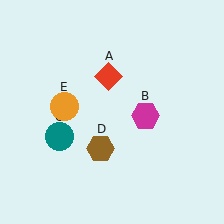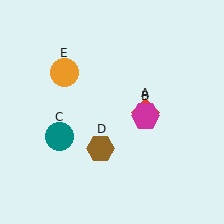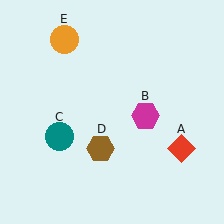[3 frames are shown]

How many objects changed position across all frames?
2 objects changed position: red diamond (object A), orange circle (object E).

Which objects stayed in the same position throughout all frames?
Magenta hexagon (object B) and teal circle (object C) and brown hexagon (object D) remained stationary.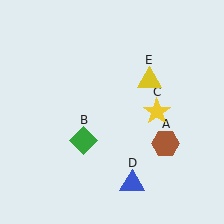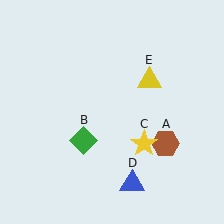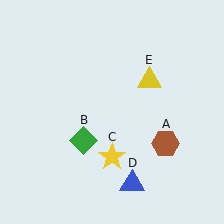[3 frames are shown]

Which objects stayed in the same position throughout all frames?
Brown hexagon (object A) and green diamond (object B) and blue triangle (object D) and yellow triangle (object E) remained stationary.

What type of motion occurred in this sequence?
The yellow star (object C) rotated clockwise around the center of the scene.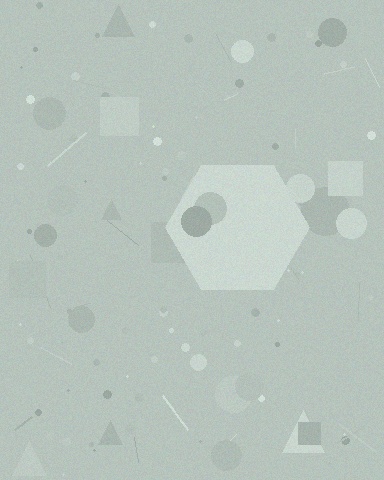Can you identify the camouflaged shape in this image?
The camouflaged shape is a hexagon.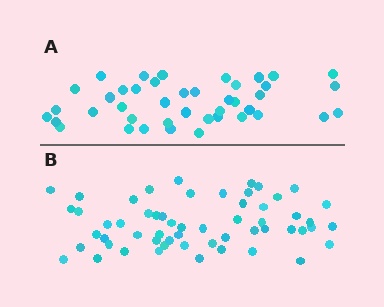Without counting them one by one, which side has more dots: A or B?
Region B (the bottom region) has more dots.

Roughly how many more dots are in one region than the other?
Region B has approximately 15 more dots than region A.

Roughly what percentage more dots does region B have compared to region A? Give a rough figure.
About 35% more.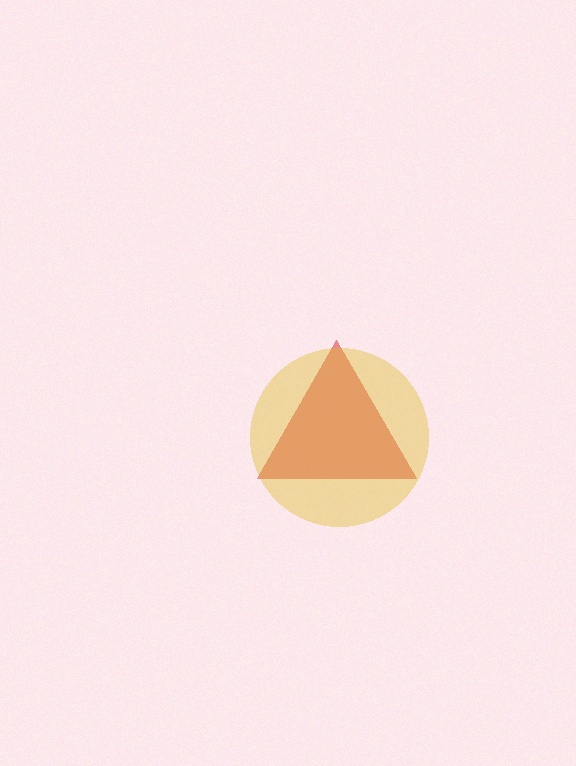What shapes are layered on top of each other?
The layered shapes are: a red triangle, a yellow circle.